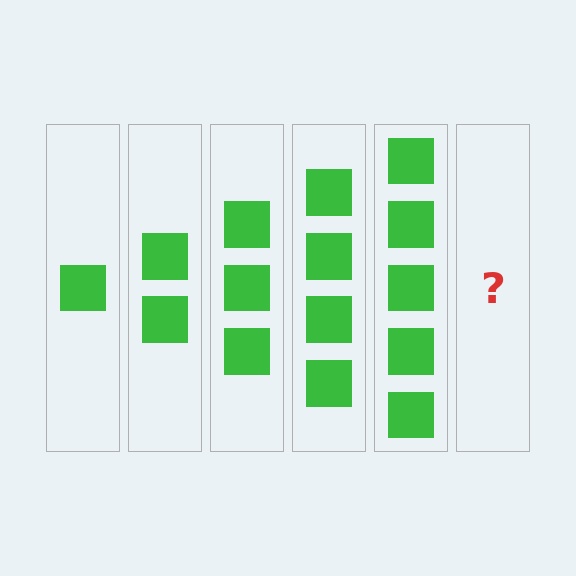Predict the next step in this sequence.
The next step is 6 squares.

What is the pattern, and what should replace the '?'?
The pattern is that each step adds one more square. The '?' should be 6 squares.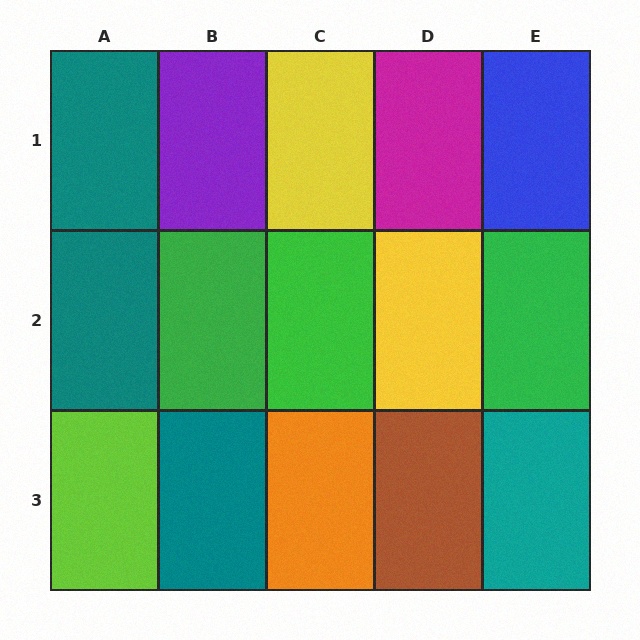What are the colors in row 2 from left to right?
Teal, green, green, yellow, green.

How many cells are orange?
1 cell is orange.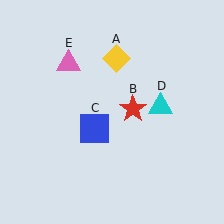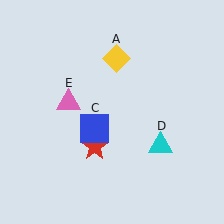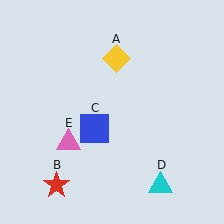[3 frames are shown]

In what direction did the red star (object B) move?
The red star (object B) moved down and to the left.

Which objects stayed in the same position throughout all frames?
Yellow diamond (object A) and blue square (object C) remained stationary.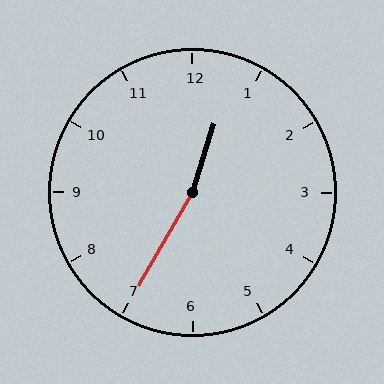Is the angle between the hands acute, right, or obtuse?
It is obtuse.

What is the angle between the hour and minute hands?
Approximately 168 degrees.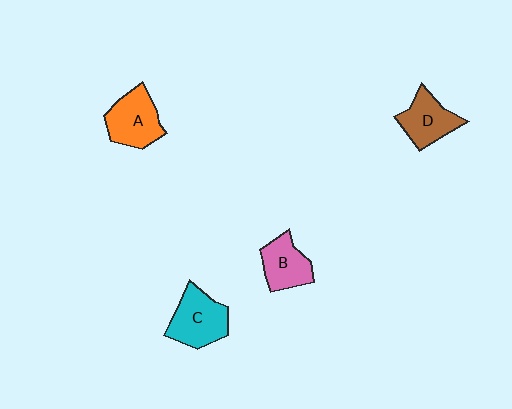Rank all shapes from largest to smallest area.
From largest to smallest: C (cyan), A (orange), D (brown), B (pink).